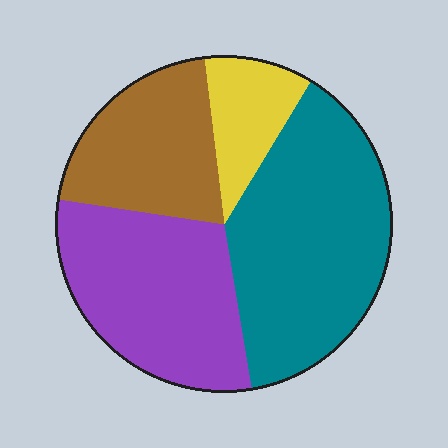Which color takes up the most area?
Teal, at roughly 40%.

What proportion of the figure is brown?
Brown covers roughly 20% of the figure.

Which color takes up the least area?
Yellow, at roughly 10%.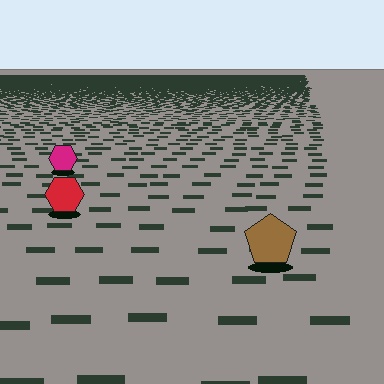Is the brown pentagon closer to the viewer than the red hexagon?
Yes. The brown pentagon is closer — you can tell from the texture gradient: the ground texture is coarser near it.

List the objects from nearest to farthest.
From nearest to farthest: the brown pentagon, the red hexagon, the magenta hexagon.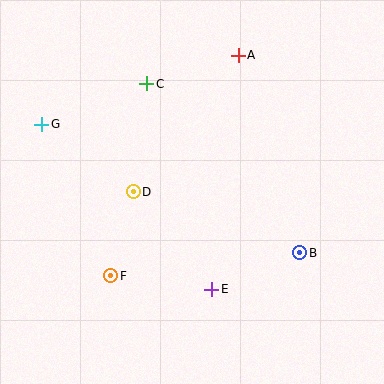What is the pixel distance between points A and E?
The distance between A and E is 236 pixels.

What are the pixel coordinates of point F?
Point F is at (111, 276).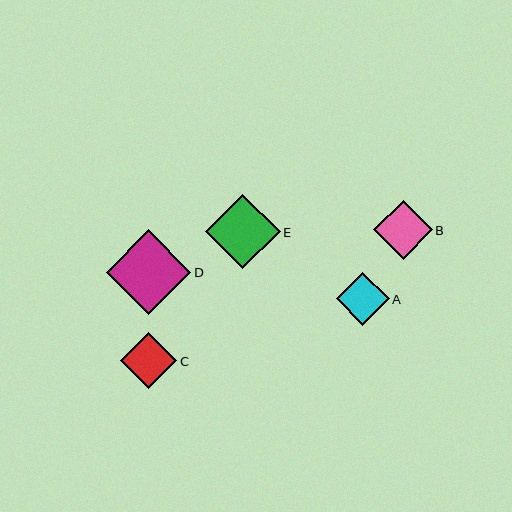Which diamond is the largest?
Diamond D is the largest with a size of approximately 85 pixels.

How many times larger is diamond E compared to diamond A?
Diamond E is approximately 1.4 times the size of diamond A.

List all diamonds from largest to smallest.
From largest to smallest: D, E, B, C, A.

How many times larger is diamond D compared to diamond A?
Diamond D is approximately 1.6 times the size of diamond A.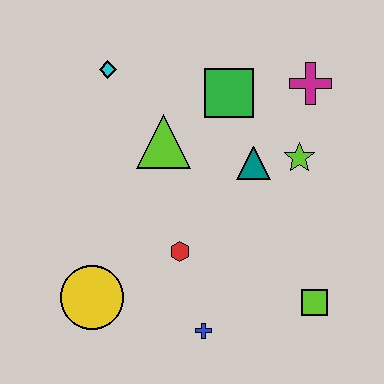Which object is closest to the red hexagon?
The blue cross is closest to the red hexagon.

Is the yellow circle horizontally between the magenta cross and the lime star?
No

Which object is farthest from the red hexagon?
The magenta cross is farthest from the red hexagon.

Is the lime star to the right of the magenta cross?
No